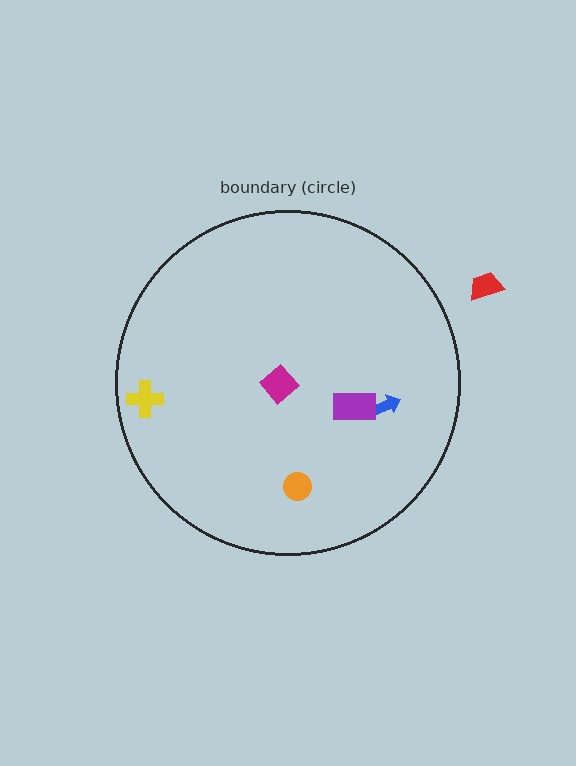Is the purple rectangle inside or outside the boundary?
Inside.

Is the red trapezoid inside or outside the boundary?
Outside.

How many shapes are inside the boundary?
5 inside, 1 outside.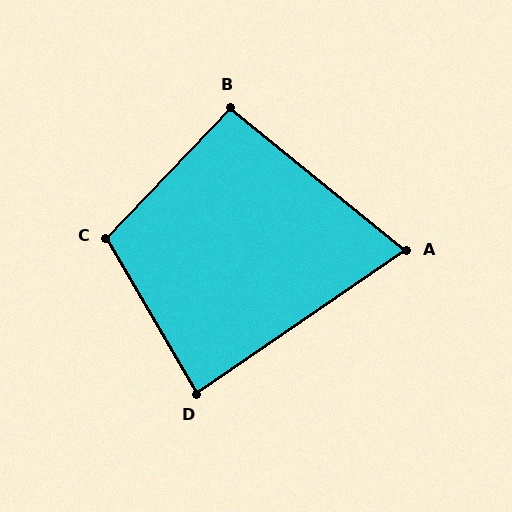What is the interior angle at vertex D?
Approximately 86 degrees (approximately right).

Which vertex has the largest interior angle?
C, at approximately 107 degrees.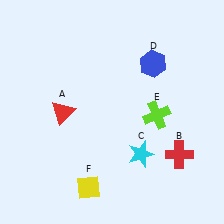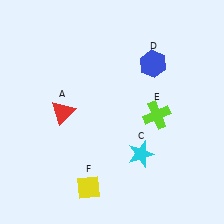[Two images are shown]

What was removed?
The red cross (B) was removed in Image 2.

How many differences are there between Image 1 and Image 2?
There is 1 difference between the two images.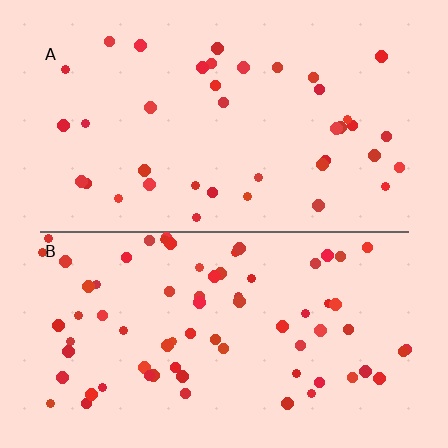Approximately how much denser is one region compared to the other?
Approximately 1.9× — region B over region A.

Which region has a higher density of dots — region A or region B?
B (the bottom).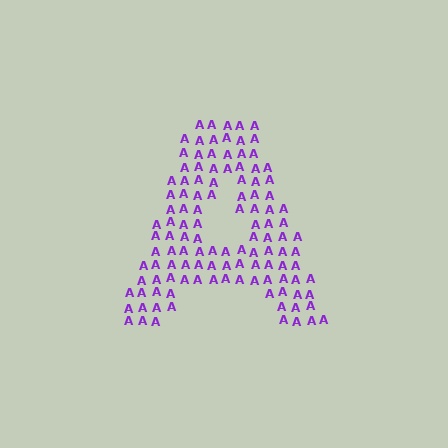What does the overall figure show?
The overall figure shows the letter A.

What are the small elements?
The small elements are letter A's.